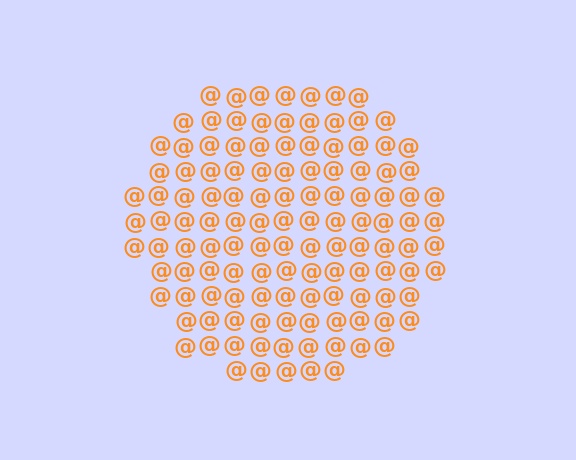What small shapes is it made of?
It is made of small at signs.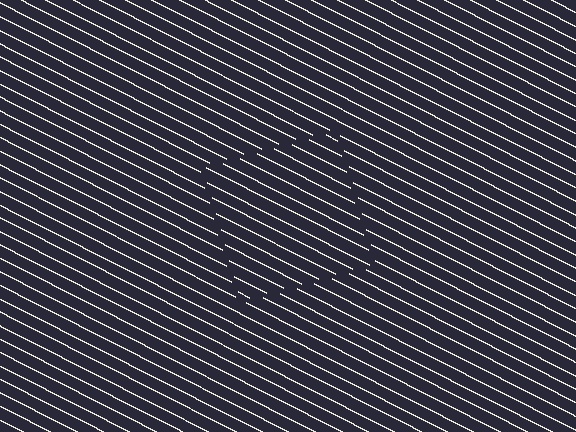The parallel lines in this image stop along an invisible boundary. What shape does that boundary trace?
An illusory square. The interior of the shape contains the same grating, shifted by half a period — the contour is defined by the phase discontinuity where line-ends from the inner and outer gratings abut.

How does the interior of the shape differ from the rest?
The interior of the shape contains the same grating, shifted by half a period — the contour is defined by the phase discontinuity where line-ends from the inner and outer gratings abut.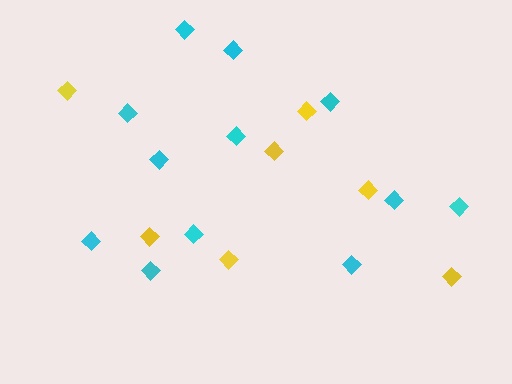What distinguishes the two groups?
There are 2 groups: one group of cyan diamonds (12) and one group of yellow diamonds (7).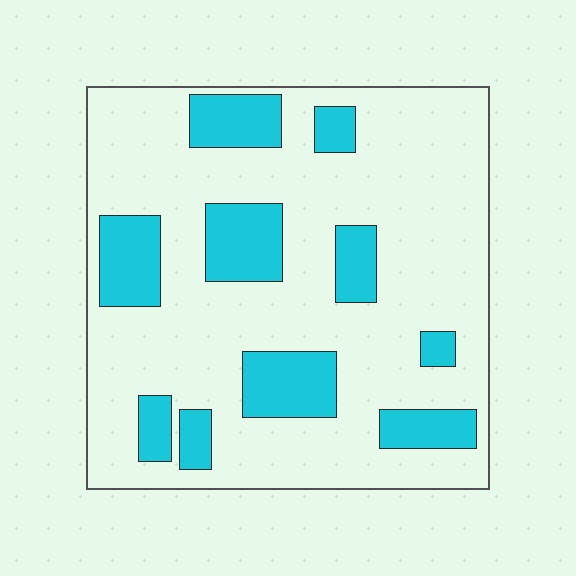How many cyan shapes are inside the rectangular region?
10.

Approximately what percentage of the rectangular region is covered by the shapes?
Approximately 25%.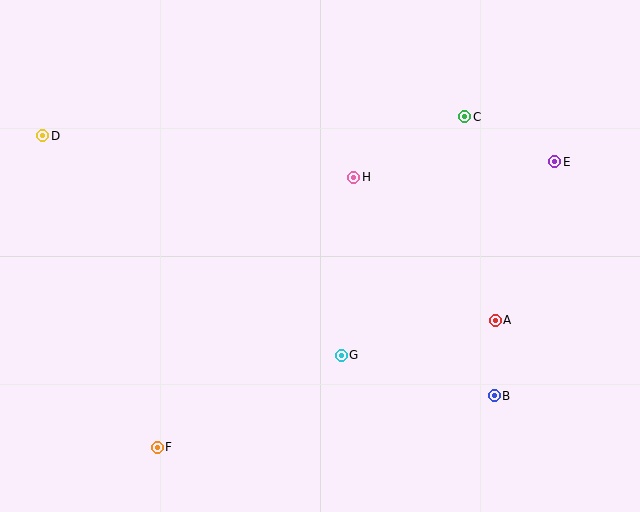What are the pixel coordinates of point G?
Point G is at (341, 355).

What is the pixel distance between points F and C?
The distance between F and C is 452 pixels.